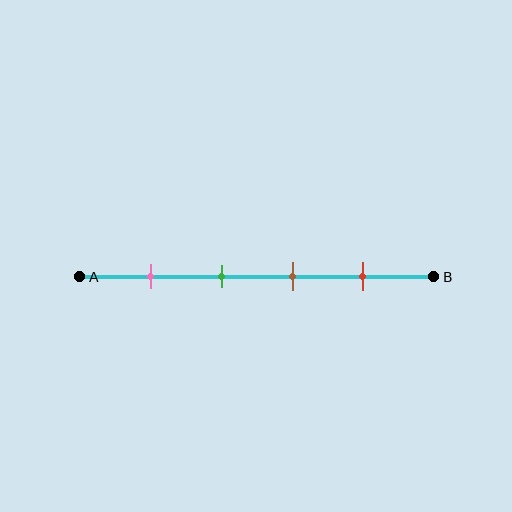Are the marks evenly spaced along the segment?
Yes, the marks are approximately evenly spaced.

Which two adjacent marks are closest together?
The green and brown marks are the closest adjacent pair.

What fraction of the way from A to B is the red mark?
The red mark is approximately 80% (0.8) of the way from A to B.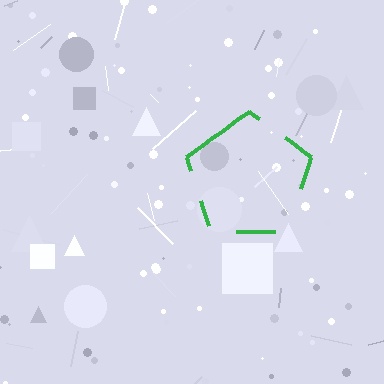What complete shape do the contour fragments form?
The contour fragments form a pentagon.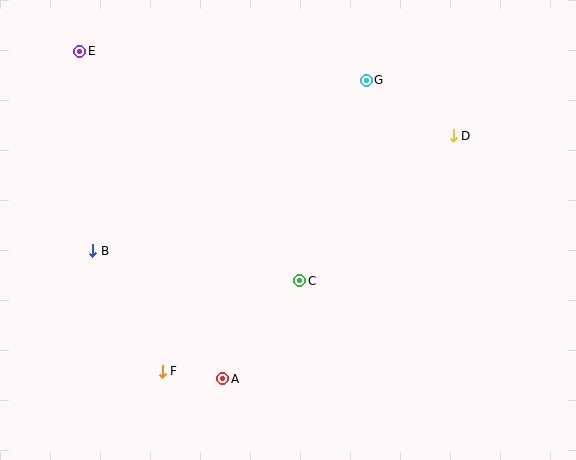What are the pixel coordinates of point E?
Point E is at (80, 51).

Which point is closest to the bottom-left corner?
Point F is closest to the bottom-left corner.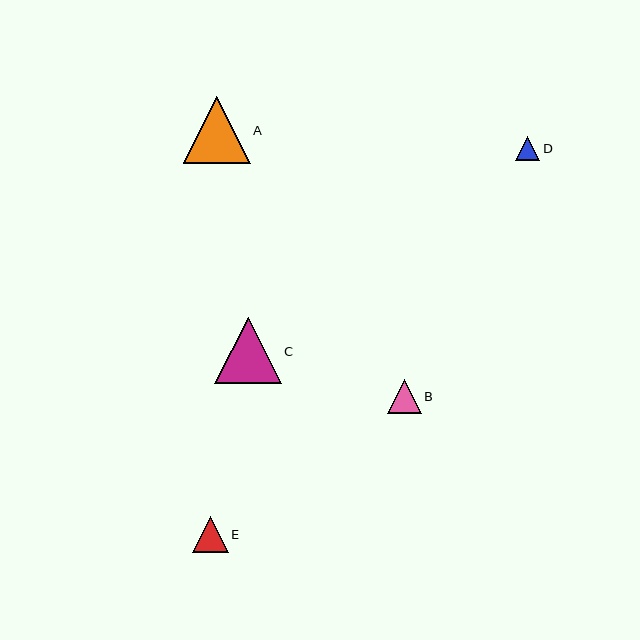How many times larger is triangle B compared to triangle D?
Triangle B is approximately 1.4 times the size of triangle D.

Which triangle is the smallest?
Triangle D is the smallest with a size of approximately 24 pixels.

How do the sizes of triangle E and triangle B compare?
Triangle E and triangle B are approximately the same size.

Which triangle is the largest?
Triangle A is the largest with a size of approximately 67 pixels.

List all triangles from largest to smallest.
From largest to smallest: A, C, E, B, D.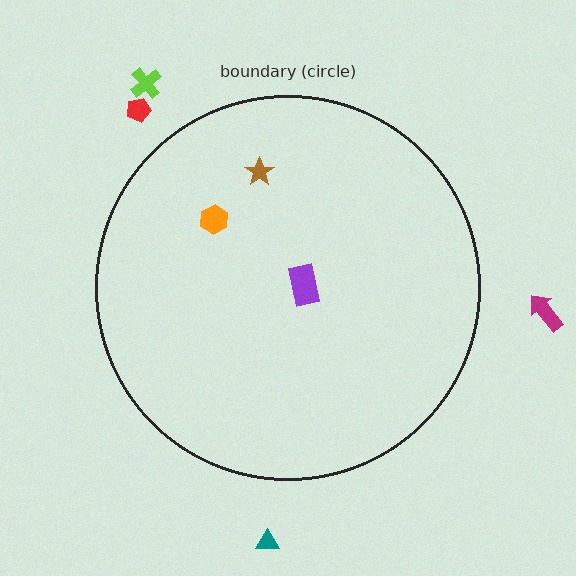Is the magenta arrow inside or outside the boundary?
Outside.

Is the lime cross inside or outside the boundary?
Outside.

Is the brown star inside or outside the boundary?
Inside.